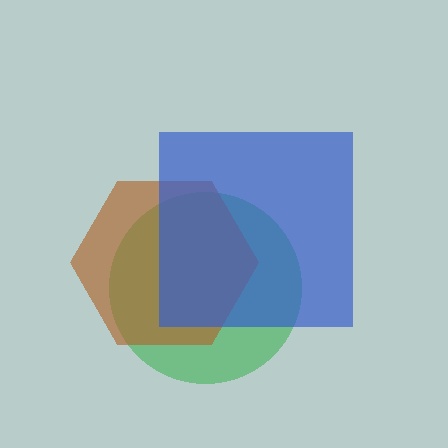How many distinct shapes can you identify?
There are 3 distinct shapes: a green circle, a brown hexagon, a blue square.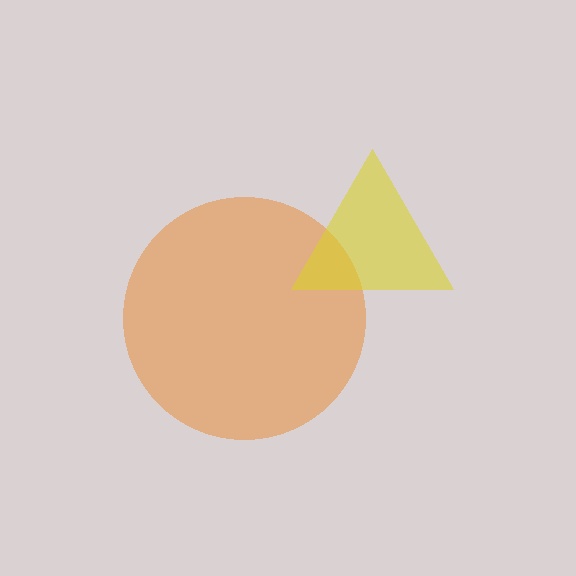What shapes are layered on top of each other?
The layered shapes are: an orange circle, a yellow triangle.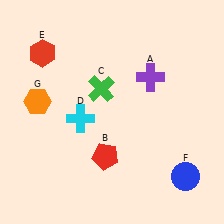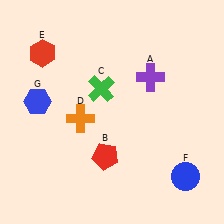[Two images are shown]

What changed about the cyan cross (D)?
In Image 1, D is cyan. In Image 2, it changed to orange.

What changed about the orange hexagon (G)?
In Image 1, G is orange. In Image 2, it changed to blue.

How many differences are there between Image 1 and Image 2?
There are 2 differences between the two images.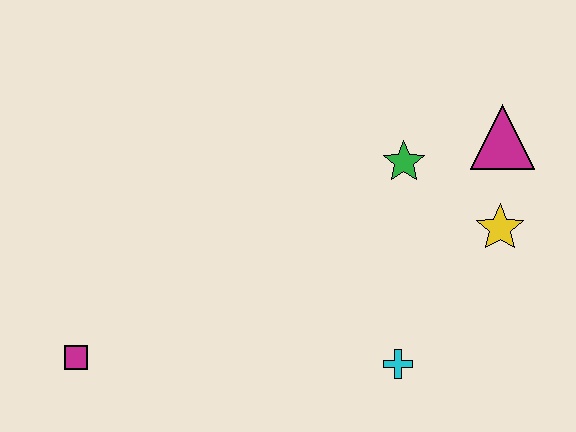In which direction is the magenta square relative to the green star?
The magenta square is to the left of the green star.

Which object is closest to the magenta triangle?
The yellow star is closest to the magenta triangle.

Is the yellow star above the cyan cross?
Yes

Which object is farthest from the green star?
The magenta square is farthest from the green star.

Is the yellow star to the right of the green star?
Yes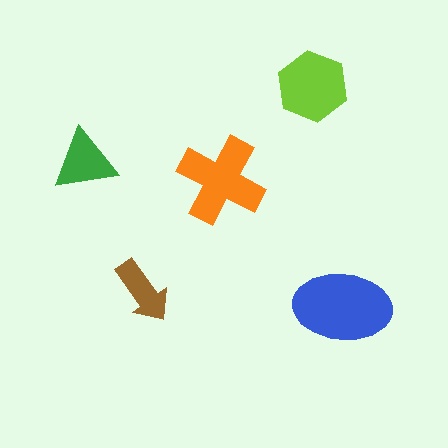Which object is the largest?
The blue ellipse.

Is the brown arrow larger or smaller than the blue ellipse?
Smaller.